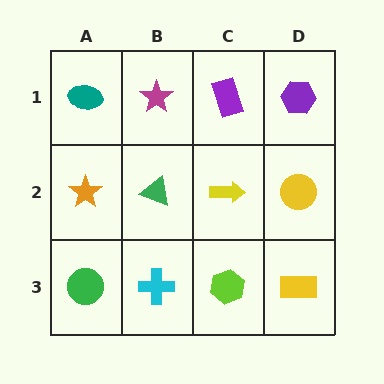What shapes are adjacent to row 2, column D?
A purple hexagon (row 1, column D), a yellow rectangle (row 3, column D), a yellow arrow (row 2, column C).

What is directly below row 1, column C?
A yellow arrow.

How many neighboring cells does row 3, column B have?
3.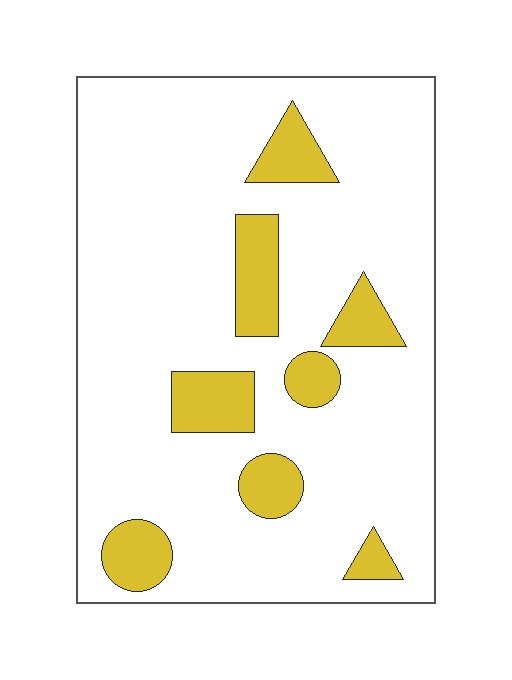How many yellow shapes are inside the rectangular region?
8.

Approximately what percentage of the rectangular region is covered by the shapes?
Approximately 15%.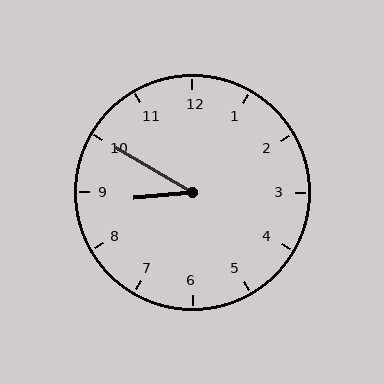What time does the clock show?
8:50.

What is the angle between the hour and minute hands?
Approximately 35 degrees.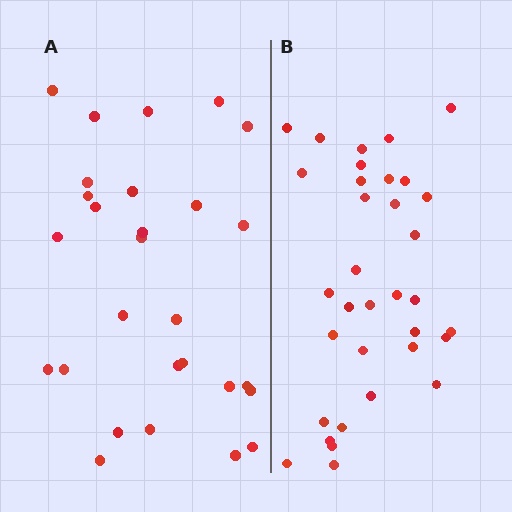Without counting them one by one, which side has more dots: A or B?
Region B (the right region) has more dots.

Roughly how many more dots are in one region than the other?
Region B has about 6 more dots than region A.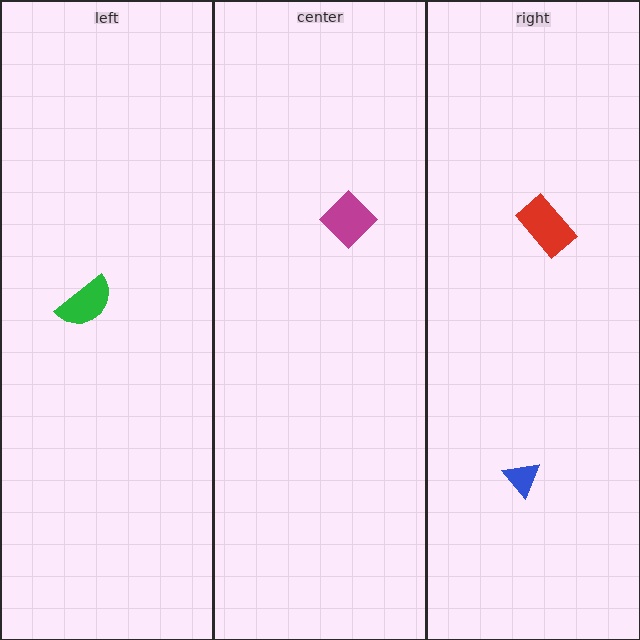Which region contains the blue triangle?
The right region.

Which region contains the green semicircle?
The left region.